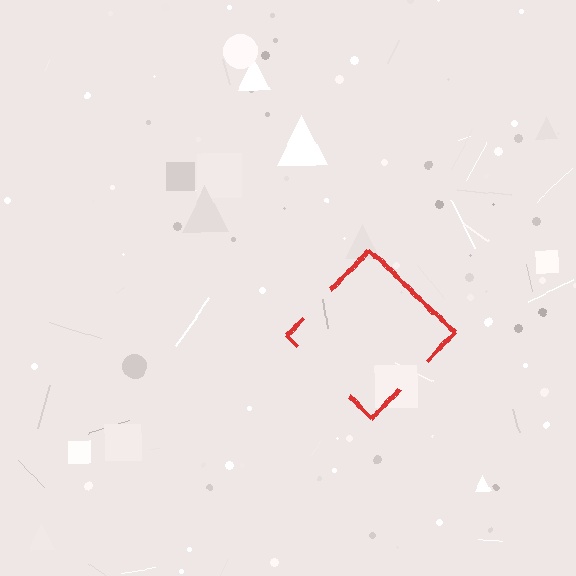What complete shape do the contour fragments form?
The contour fragments form a diamond.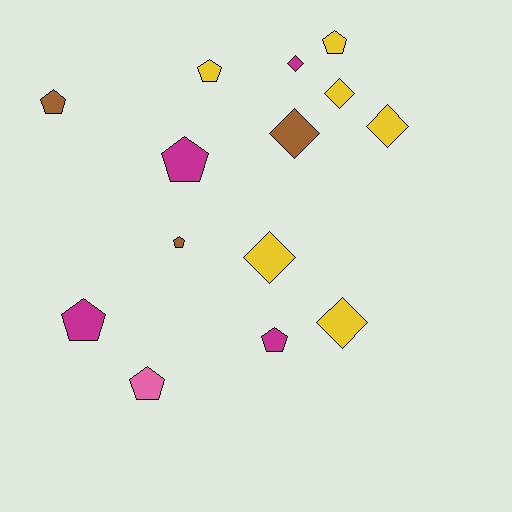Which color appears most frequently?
Yellow, with 6 objects.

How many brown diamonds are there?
There is 1 brown diamond.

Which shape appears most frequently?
Pentagon, with 8 objects.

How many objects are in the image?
There are 14 objects.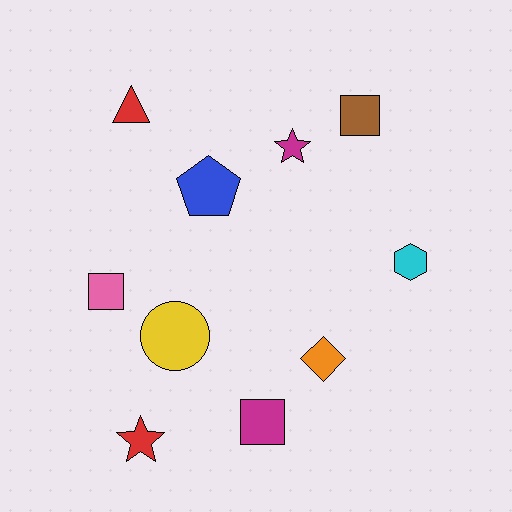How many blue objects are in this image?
There is 1 blue object.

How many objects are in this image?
There are 10 objects.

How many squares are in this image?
There are 3 squares.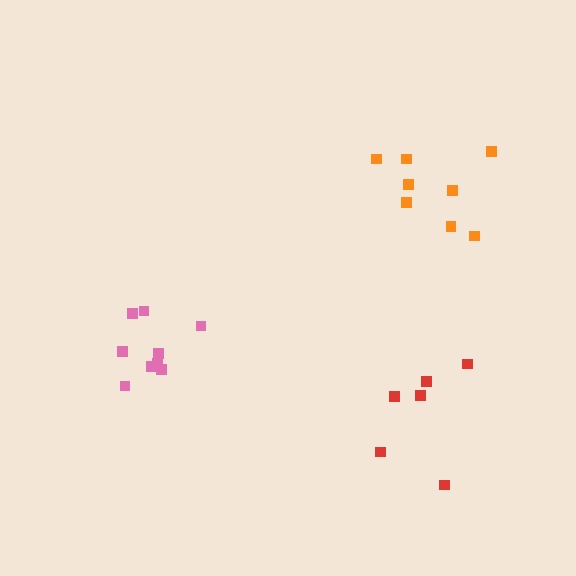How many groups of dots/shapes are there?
There are 3 groups.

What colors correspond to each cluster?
The clusters are colored: red, orange, pink.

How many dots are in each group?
Group 1: 6 dots, Group 2: 8 dots, Group 3: 9 dots (23 total).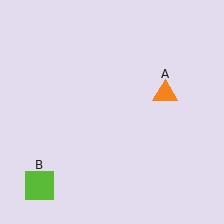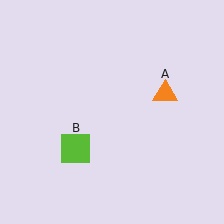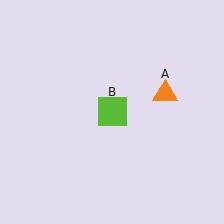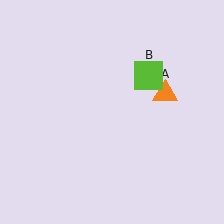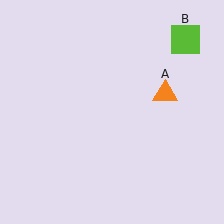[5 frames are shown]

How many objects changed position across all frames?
1 object changed position: lime square (object B).